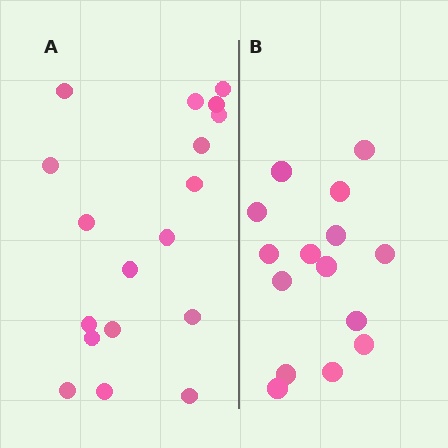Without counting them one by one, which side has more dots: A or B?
Region A (the left region) has more dots.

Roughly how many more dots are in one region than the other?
Region A has just a few more — roughly 2 or 3 more dots than region B.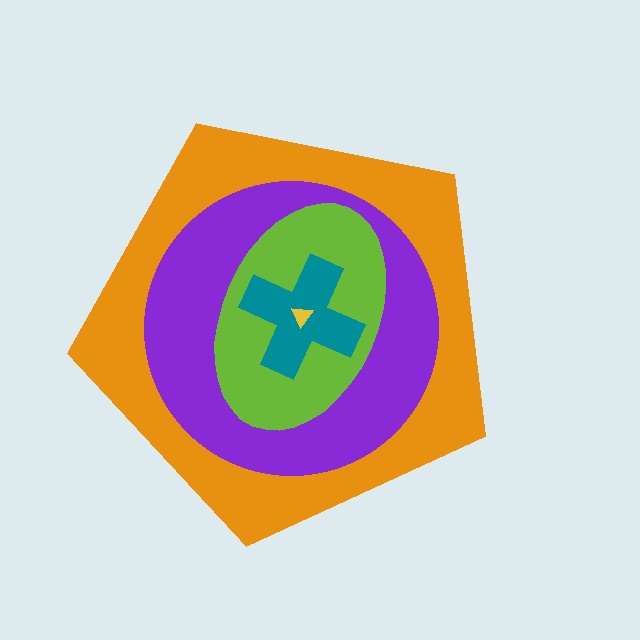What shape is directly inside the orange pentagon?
The purple circle.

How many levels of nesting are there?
5.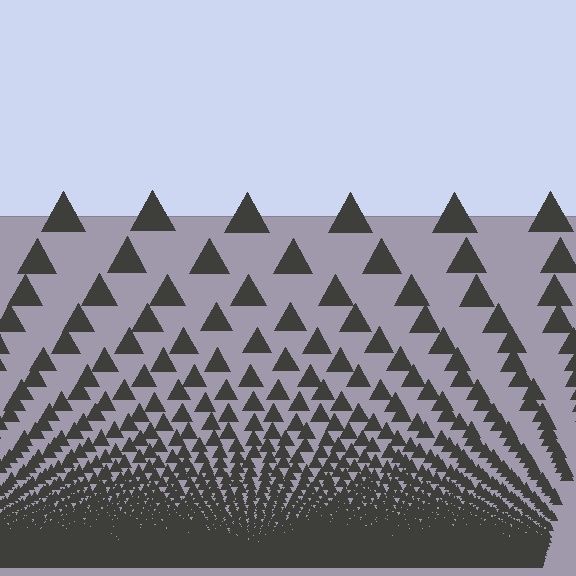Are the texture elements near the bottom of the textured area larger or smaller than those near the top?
Smaller. The gradient is inverted — elements near the bottom are smaller and denser.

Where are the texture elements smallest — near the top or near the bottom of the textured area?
Near the bottom.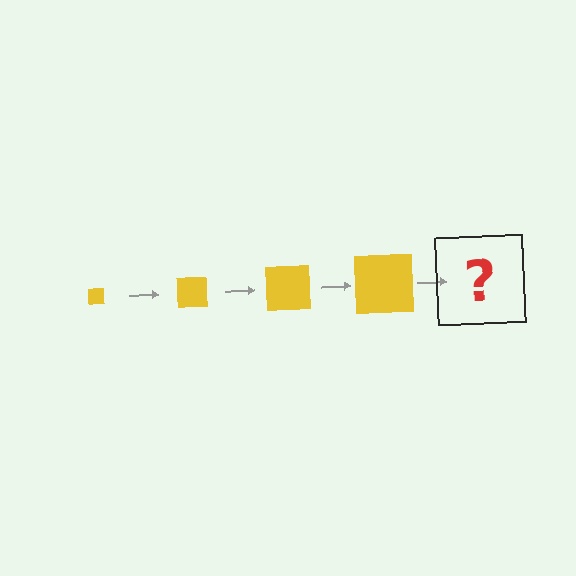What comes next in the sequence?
The next element should be a yellow square, larger than the previous one.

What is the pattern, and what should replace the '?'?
The pattern is that the square gets progressively larger each step. The '?' should be a yellow square, larger than the previous one.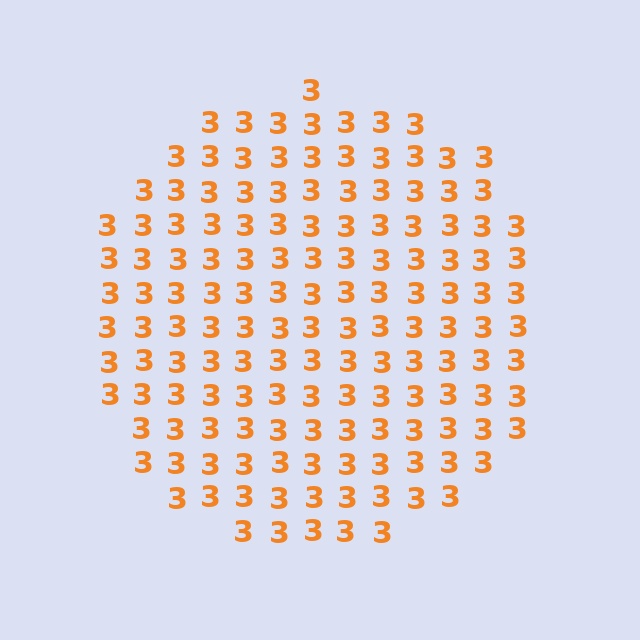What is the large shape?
The large shape is a circle.